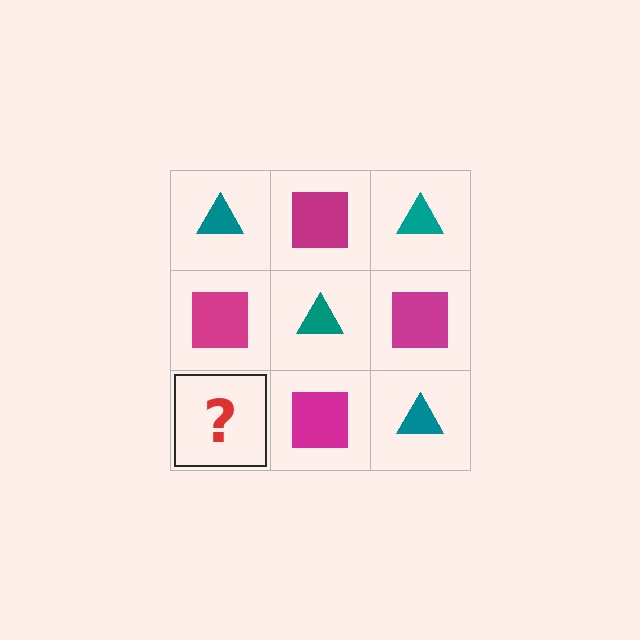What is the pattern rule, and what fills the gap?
The rule is that it alternates teal triangle and magenta square in a checkerboard pattern. The gap should be filled with a teal triangle.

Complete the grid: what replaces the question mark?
The question mark should be replaced with a teal triangle.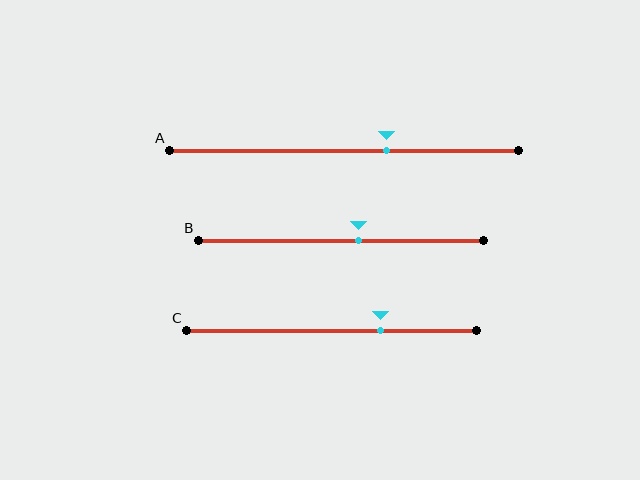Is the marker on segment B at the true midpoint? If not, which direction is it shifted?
No, the marker on segment B is shifted to the right by about 6% of the segment length.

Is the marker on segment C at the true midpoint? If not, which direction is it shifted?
No, the marker on segment C is shifted to the right by about 17% of the segment length.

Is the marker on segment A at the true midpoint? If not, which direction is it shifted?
No, the marker on segment A is shifted to the right by about 12% of the segment length.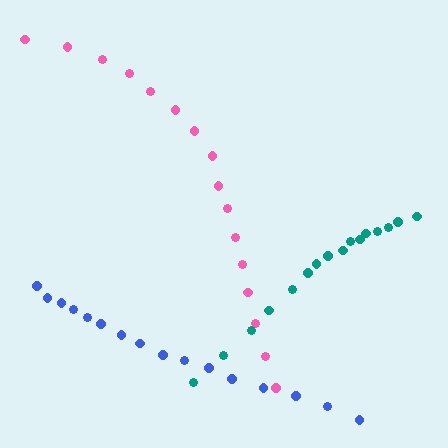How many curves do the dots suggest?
There are 3 distinct paths.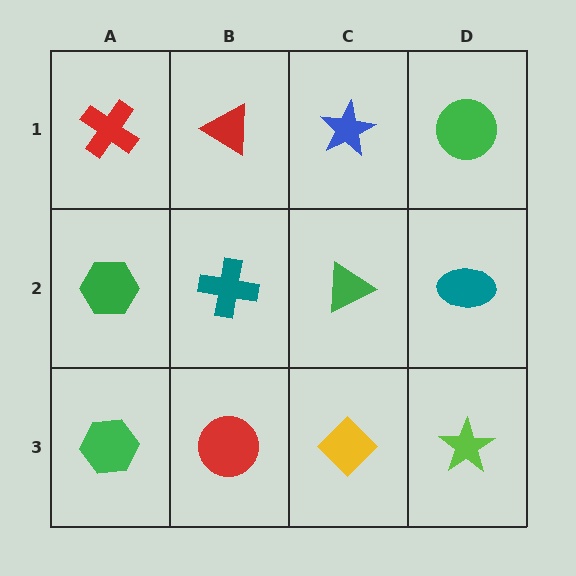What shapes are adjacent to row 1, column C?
A green triangle (row 2, column C), a red triangle (row 1, column B), a green circle (row 1, column D).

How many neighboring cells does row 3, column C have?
3.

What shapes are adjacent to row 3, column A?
A green hexagon (row 2, column A), a red circle (row 3, column B).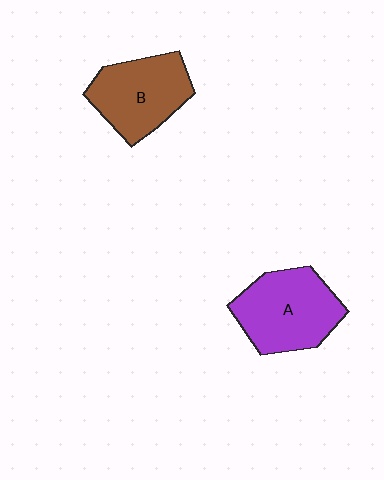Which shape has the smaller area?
Shape B (brown).